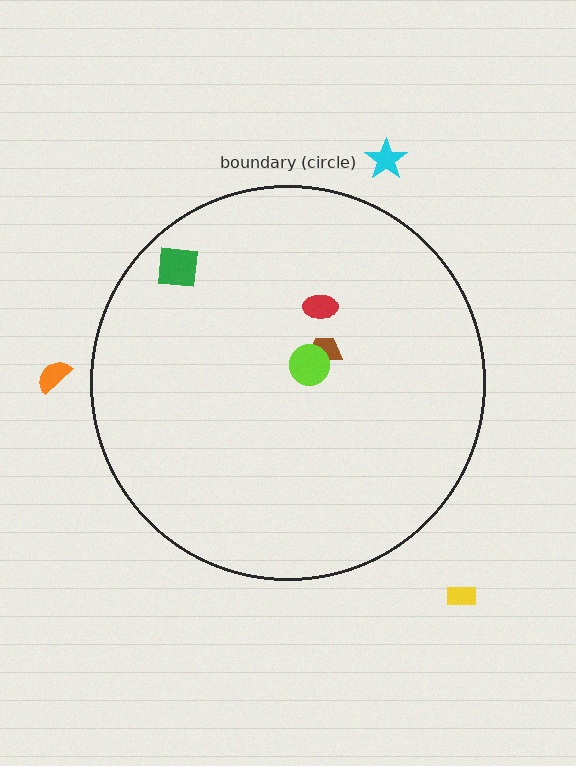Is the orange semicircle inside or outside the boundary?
Outside.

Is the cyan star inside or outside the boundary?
Outside.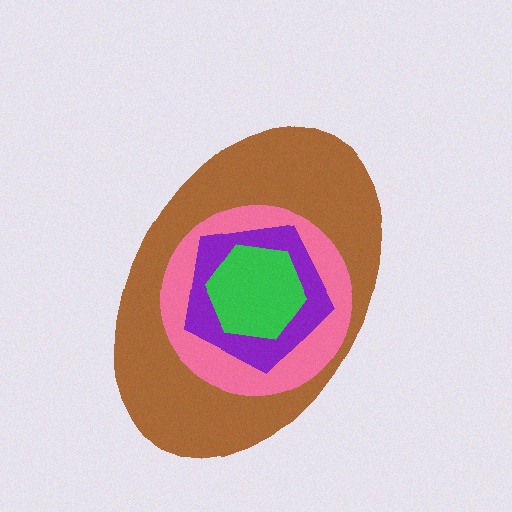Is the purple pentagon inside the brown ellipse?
Yes.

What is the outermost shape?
The brown ellipse.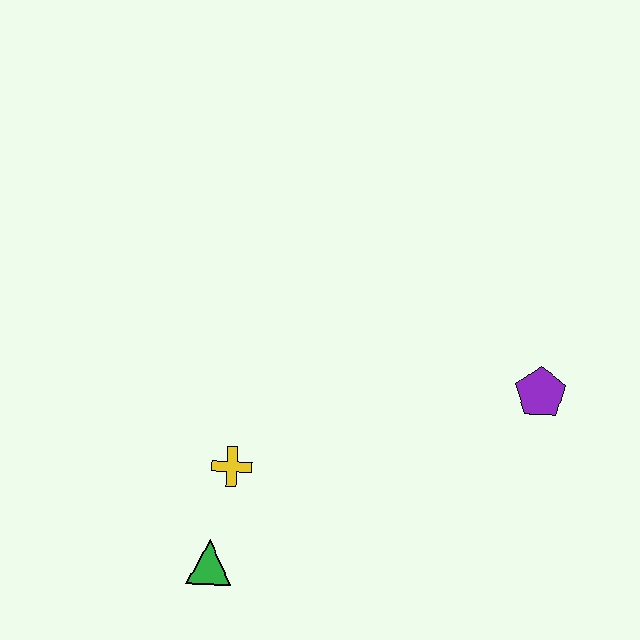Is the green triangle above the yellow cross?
No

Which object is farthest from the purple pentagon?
The green triangle is farthest from the purple pentagon.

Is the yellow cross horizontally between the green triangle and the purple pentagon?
Yes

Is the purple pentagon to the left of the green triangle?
No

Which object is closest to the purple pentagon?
The yellow cross is closest to the purple pentagon.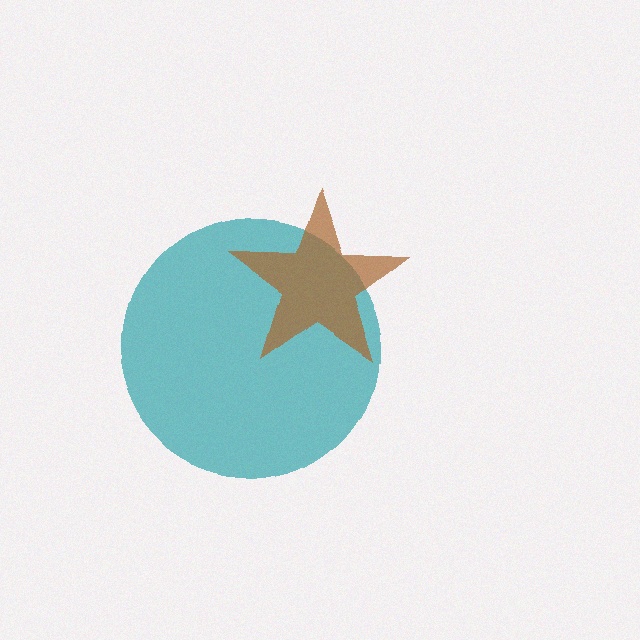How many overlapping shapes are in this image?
There are 2 overlapping shapes in the image.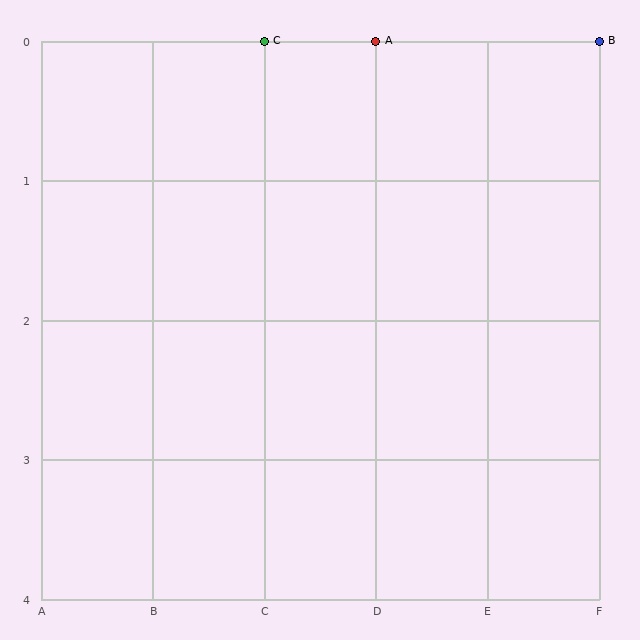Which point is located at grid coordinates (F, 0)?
Point B is at (F, 0).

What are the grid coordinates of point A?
Point A is at grid coordinates (D, 0).